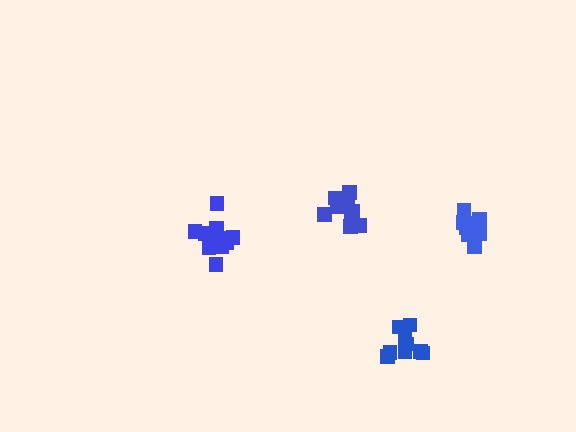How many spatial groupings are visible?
There are 4 spatial groupings.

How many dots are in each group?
Group 1: 9 dots, Group 2: 13 dots, Group 3: 13 dots, Group 4: 13 dots (48 total).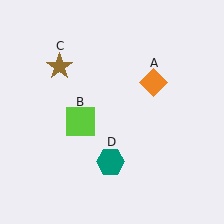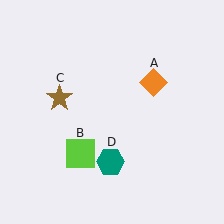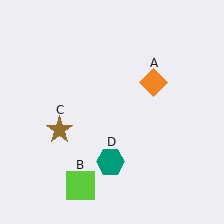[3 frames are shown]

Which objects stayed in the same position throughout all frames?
Orange diamond (object A) and teal hexagon (object D) remained stationary.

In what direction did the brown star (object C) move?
The brown star (object C) moved down.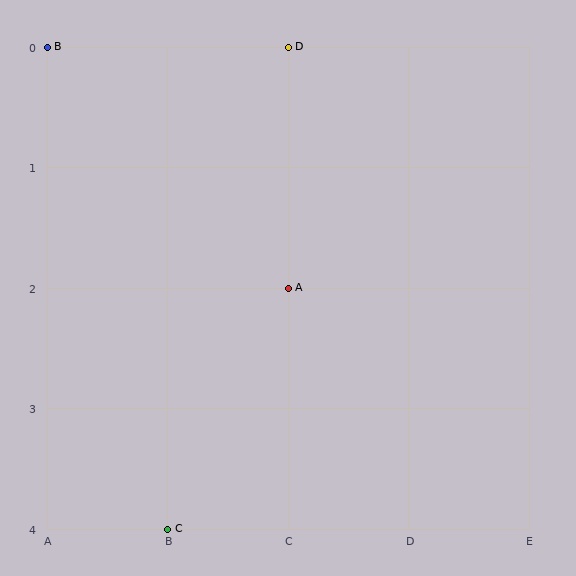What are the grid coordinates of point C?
Point C is at grid coordinates (B, 4).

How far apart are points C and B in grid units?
Points C and B are 1 column and 4 rows apart (about 4.1 grid units diagonally).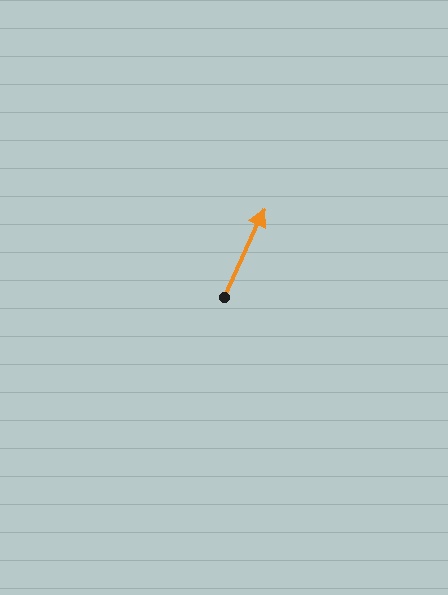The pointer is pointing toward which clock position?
Roughly 1 o'clock.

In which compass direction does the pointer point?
Northeast.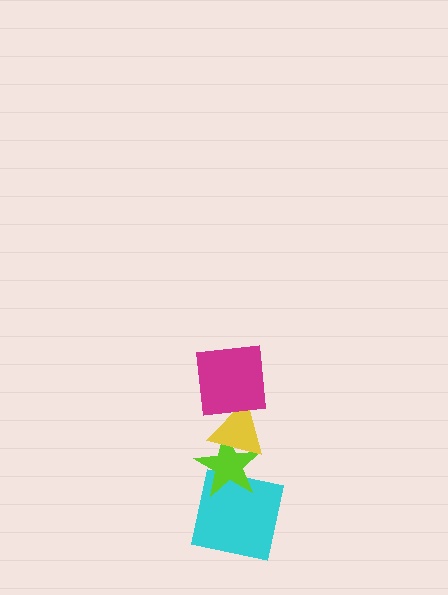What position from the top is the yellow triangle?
The yellow triangle is 2nd from the top.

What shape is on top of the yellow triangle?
The magenta square is on top of the yellow triangle.